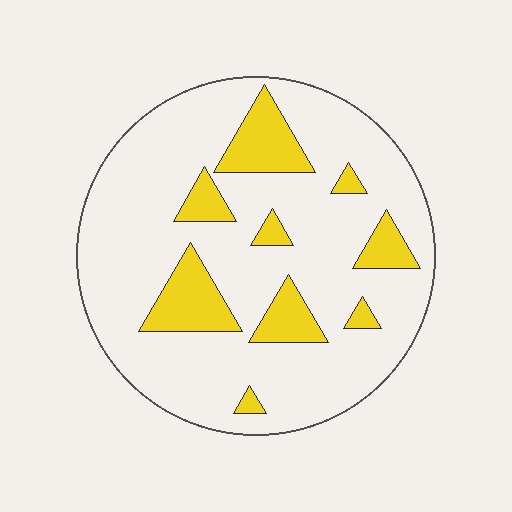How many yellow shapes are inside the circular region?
9.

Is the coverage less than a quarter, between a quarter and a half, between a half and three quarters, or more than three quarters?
Less than a quarter.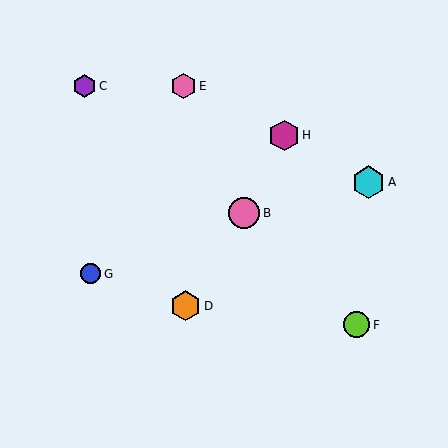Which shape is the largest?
The cyan hexagon (labeled A) is the largest.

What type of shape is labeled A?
Shape A is a cyan hexagon.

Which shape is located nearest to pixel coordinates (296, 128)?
The magenta hexagon (labeled H) at (284, 135) is nearest to that location.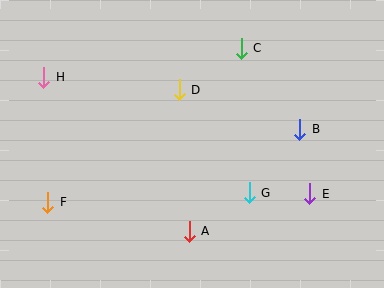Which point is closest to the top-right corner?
Point C is closest to the top-right corner.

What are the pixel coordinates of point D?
Point D is at (179, 90).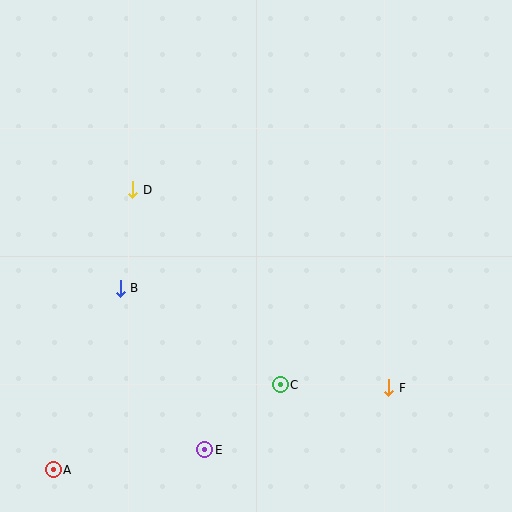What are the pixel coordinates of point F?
Point F is at (389, 388).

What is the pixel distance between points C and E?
The distance between C and E is 100 pixels.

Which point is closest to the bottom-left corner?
Point A is closest to the bottom-left corner.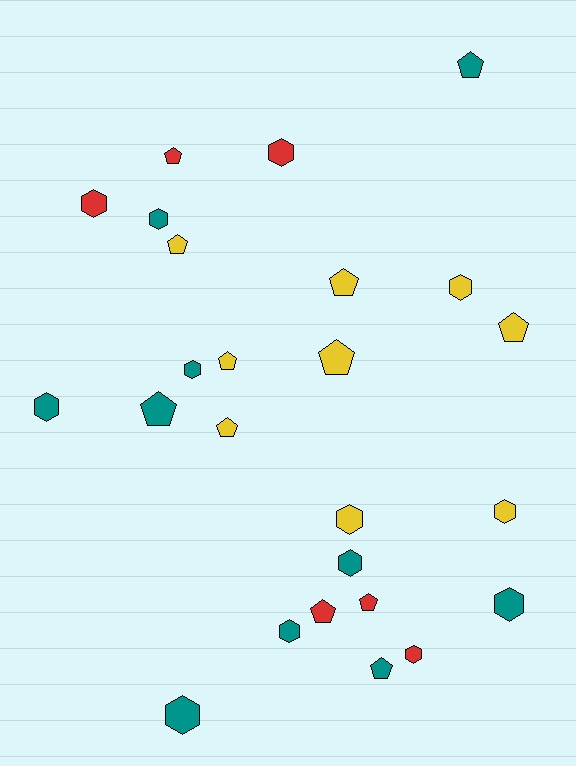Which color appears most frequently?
Teal, with 10 objects.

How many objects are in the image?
There are 25 objects.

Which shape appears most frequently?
Hexagon, with 13 objects.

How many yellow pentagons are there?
There are 6 yellow pentagons.